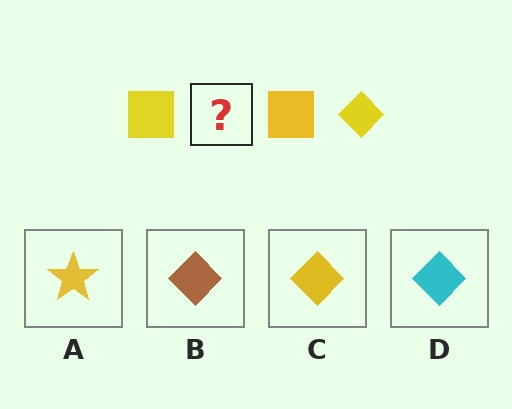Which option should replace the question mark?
Option C.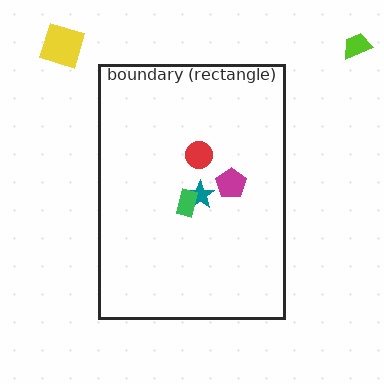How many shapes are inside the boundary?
4 inside, 2 outside.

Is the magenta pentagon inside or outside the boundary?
Inside.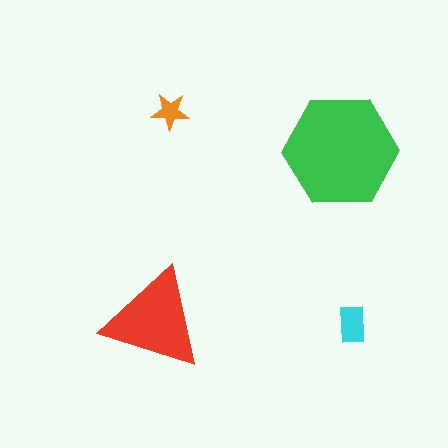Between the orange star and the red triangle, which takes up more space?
The red triangle.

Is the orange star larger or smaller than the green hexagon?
Smaller.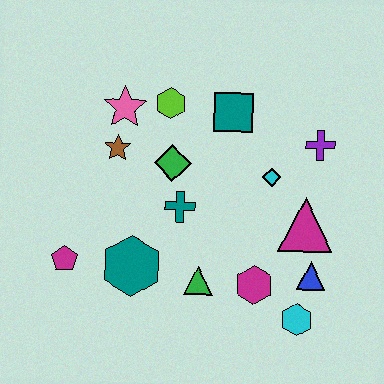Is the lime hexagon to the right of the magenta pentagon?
Yes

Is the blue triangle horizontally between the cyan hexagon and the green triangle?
No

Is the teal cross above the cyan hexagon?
Yes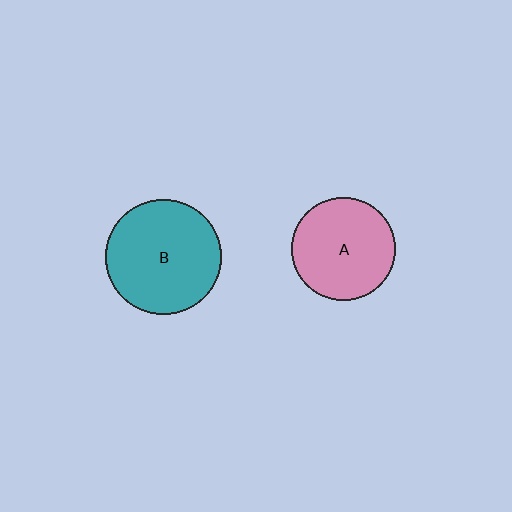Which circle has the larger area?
Circle B (teal).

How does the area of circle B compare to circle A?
Approximately 1.3 times.